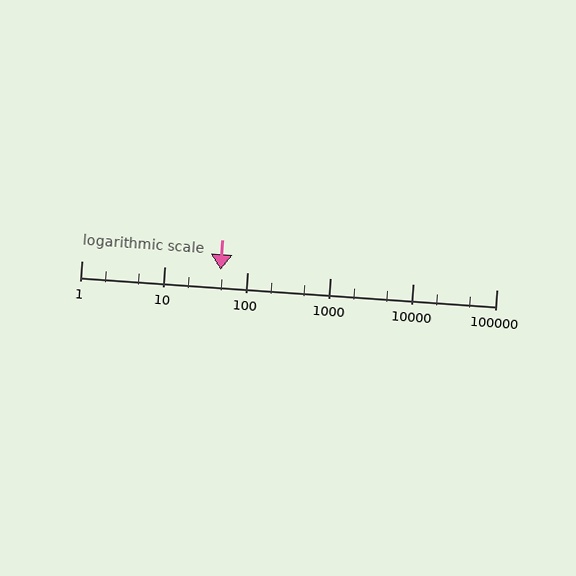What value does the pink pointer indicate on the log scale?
The pointer indicates approximately 47.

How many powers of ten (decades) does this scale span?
The scale spans 5 decades, from 1 to 100000.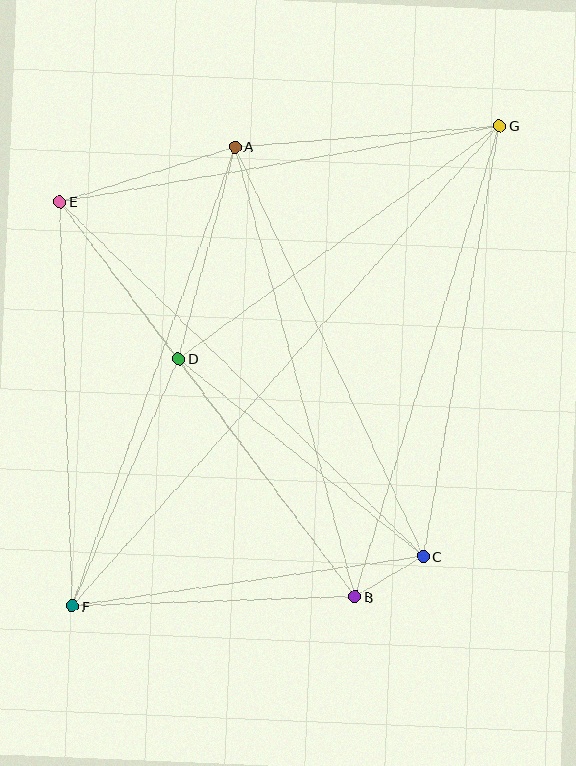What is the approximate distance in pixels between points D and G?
The distance between D and G is approximately 397 pixels.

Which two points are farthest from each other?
Points F and G are farthest from each other.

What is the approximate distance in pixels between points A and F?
The distance between A and F is approximately 487 pixels.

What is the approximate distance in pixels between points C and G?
The distance between C and G is approximately 437 pixels.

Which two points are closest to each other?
Points B and C are closest to each other.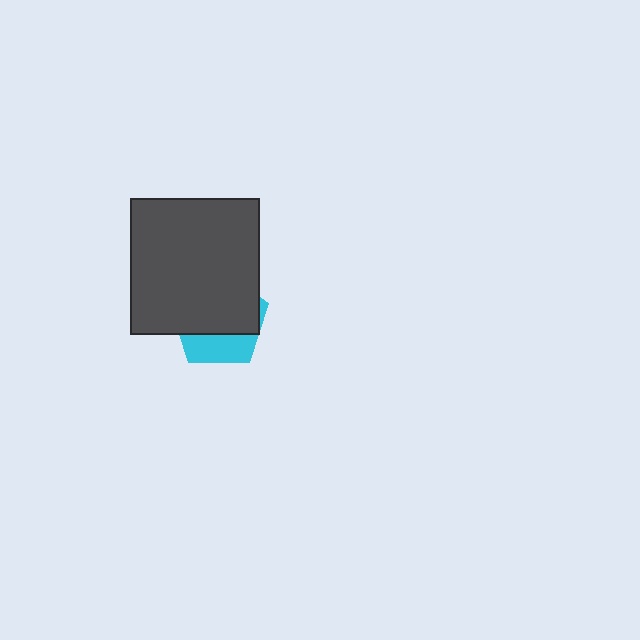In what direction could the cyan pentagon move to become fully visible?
The cyan pentagon could move down. That would shift it out from behind the dark gray rectangle entirely.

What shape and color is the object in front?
The object in front is a dark gray rectangle.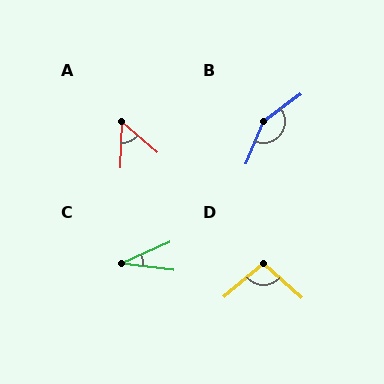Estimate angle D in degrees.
Approximately 99 degrees.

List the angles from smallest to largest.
C (31°), A (51°), D (99°), B (149°).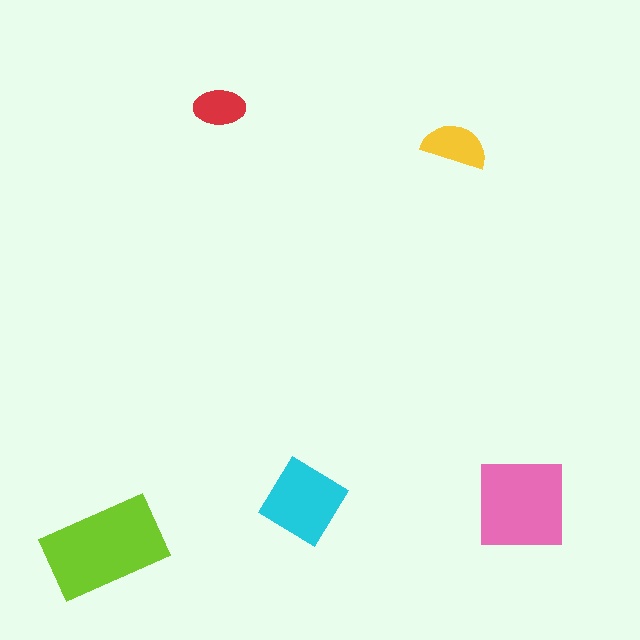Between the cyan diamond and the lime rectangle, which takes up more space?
The lime rectangle.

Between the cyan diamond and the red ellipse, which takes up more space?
The cyan diamond.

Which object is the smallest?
The red ellipse.